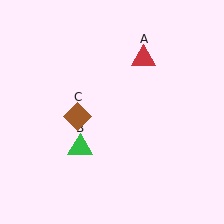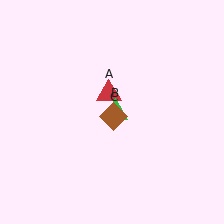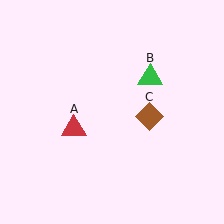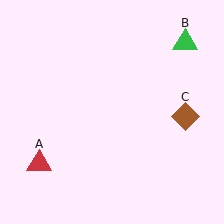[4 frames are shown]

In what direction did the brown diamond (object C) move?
The brown diamond (object C) moved right.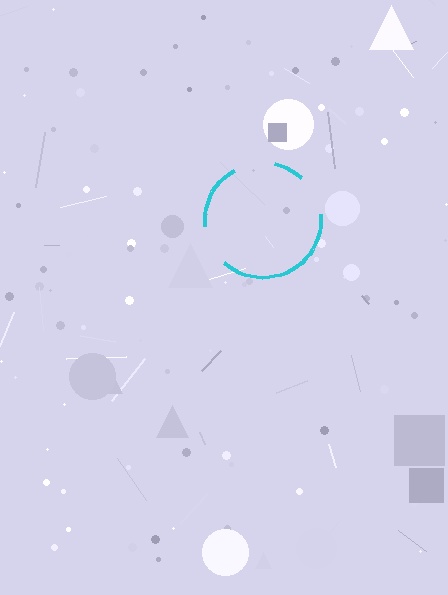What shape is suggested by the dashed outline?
The dashed outline suggests a circle.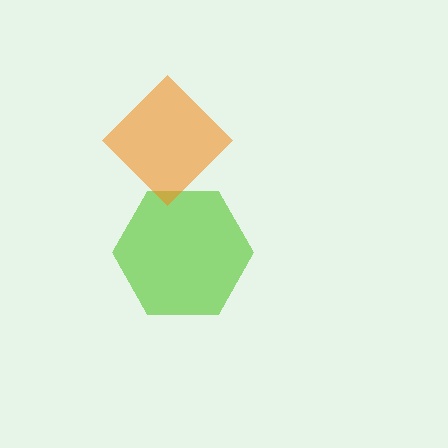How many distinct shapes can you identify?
There are 2 distinct shapes: a lime hexagon, an orange diamond.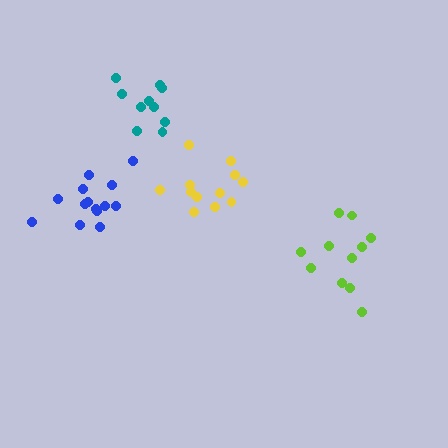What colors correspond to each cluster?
The clusters are colored: blue, lime, yellow, teal.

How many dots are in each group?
Group 1: 14 dots, Group 2: 11 dots, Group 3: 12 dots, Group 4: 10 dots (47 total).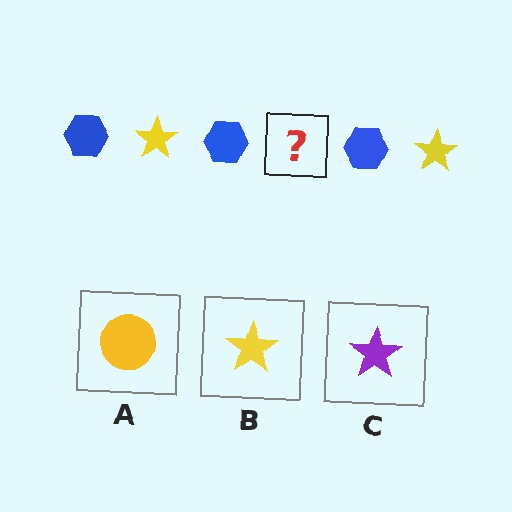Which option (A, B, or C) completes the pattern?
B.